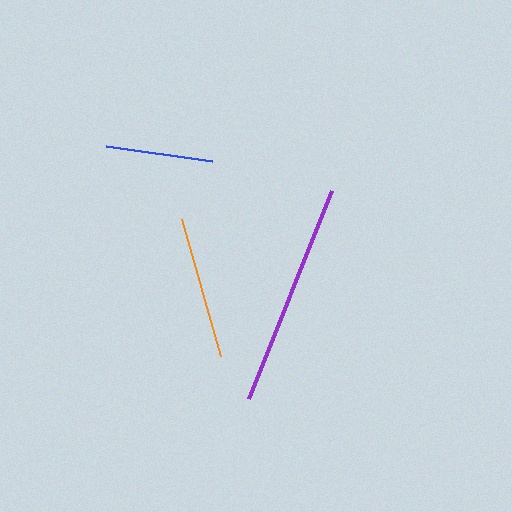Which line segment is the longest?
The purple line is the longest at approximately 225 pixels.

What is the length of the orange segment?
The orange segment is approximately 142 pixels long.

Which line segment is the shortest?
The blue line is the shortest at approximately 107 pixels.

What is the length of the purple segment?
The purple segment is approximately 225 pixels long.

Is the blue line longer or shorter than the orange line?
The orange line is longer than the blue line.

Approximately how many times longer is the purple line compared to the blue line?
The purple line is approximately 2.1 times the length of the blue line.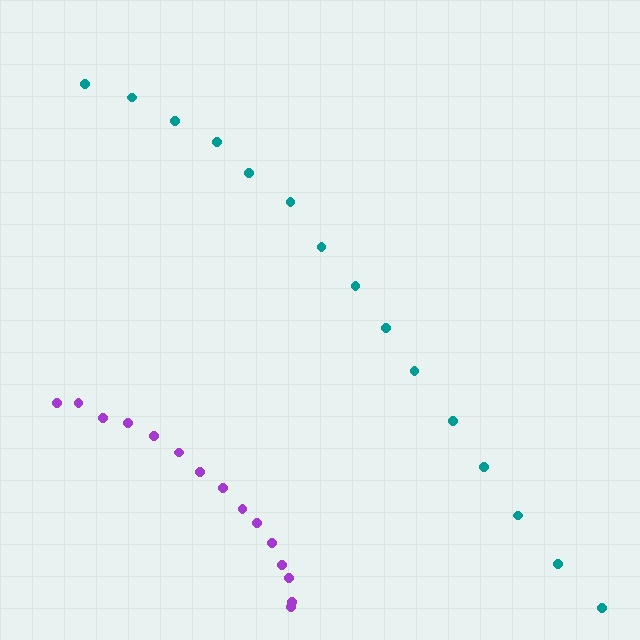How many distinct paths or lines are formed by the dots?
There are 2 distinct paths.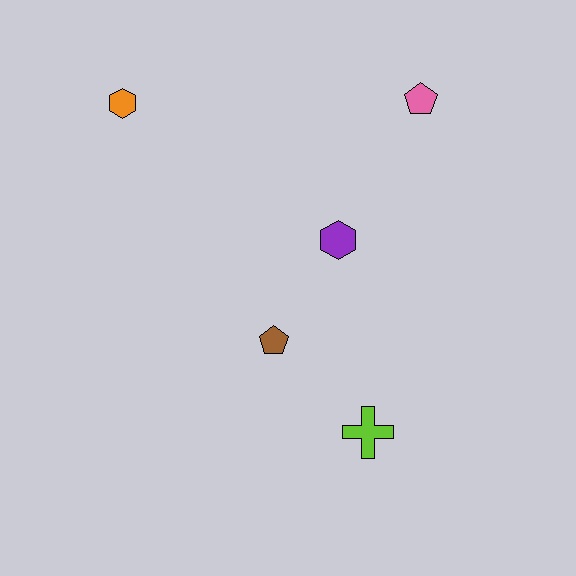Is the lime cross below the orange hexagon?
Yes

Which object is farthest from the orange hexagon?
The lime cross is farthest from the orange hexagon.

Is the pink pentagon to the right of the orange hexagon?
Yes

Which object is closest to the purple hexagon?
The brown pentagon is closest to the purple hexagon.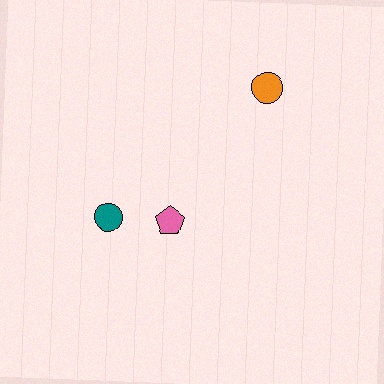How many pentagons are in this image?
There is 1 pentagon.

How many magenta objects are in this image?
There are no magenta objects.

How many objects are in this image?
There are 3 objects.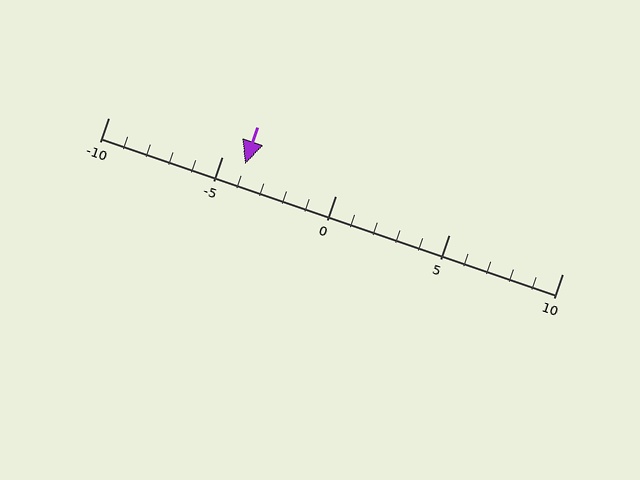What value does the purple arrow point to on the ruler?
The purple arrow points to approximately -4.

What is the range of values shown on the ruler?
The ruler shows values from -10 to 10.